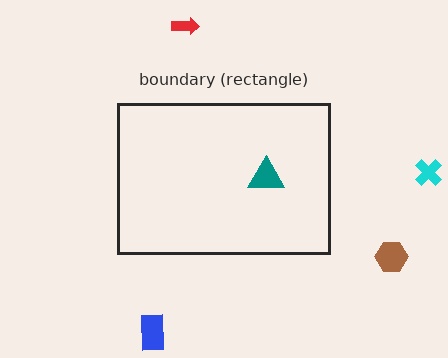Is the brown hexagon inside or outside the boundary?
Outside.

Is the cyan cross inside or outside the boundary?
Outside.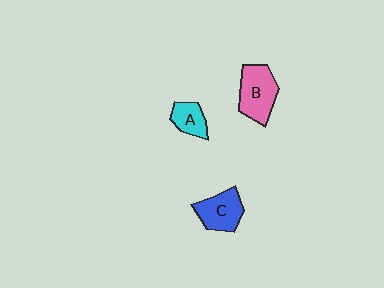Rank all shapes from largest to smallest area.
From largest to smallest: B (pink), C (blue), A (cyan).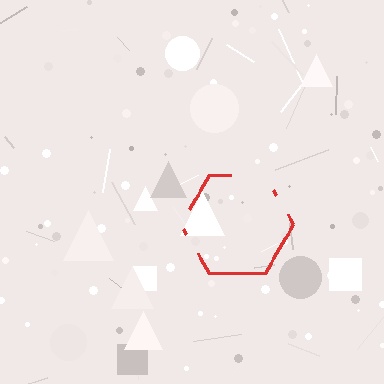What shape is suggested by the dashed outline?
The dashed outline suggests a hexagon.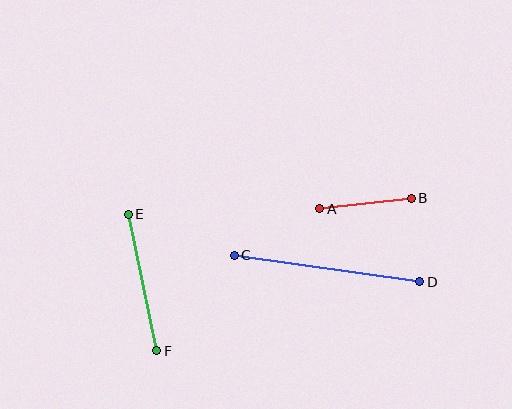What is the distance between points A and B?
The distance is approximately 92 pixels.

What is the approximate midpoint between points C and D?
The midpoint is at approximately (327, 268) pixels.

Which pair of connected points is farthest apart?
Points C and D are farthest apart.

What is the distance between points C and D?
The distance is approximately 187 pixels.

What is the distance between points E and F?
The distance is approximately 140 pixels.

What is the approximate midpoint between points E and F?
The midpoint is at approximately (143, 282) pixels.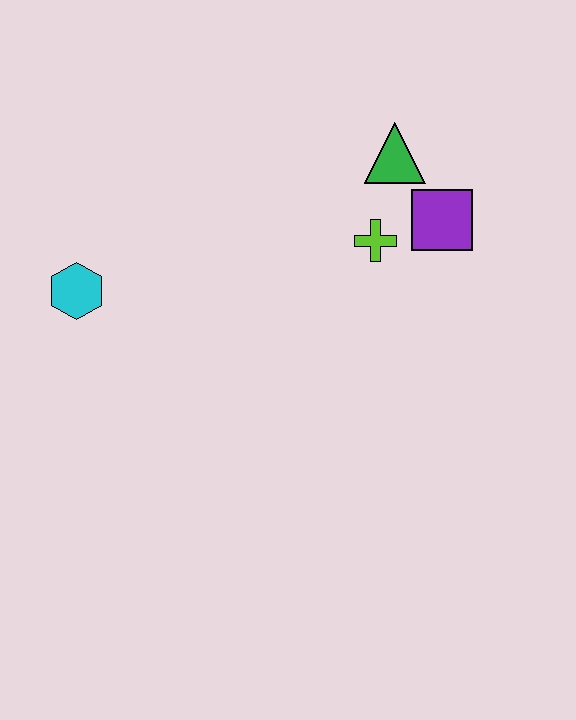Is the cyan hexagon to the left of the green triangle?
Yes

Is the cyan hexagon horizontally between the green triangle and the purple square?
No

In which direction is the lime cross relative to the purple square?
The lime cross is to the left of the purple square.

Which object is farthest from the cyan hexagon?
The purple square is farthest from the cyan hexagon.